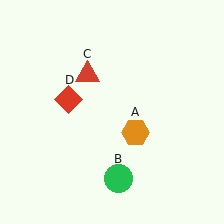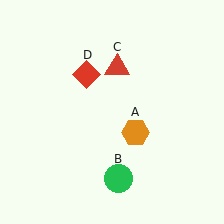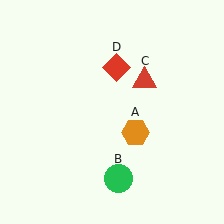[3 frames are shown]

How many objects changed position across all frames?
2 objects changed position: red triangle (object C), red diamond (object D).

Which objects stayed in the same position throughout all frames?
Orange hexagon (object A) and green circle (object B) remained stationary.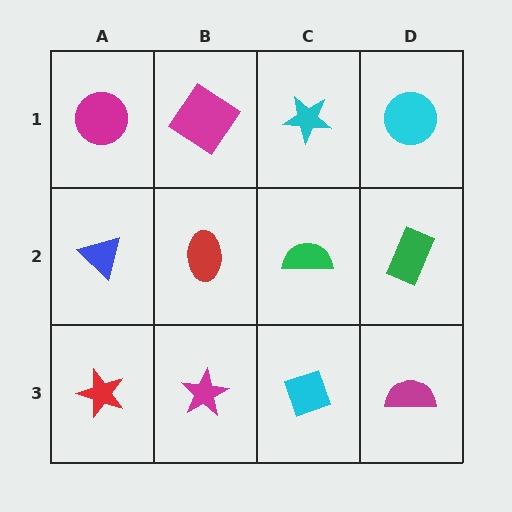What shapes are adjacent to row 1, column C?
A green semicircle (row 2, column C), a magenta diamond (row 1, column B), a cyan circle (row 1, column D).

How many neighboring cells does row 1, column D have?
2.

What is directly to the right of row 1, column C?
A cyan circle.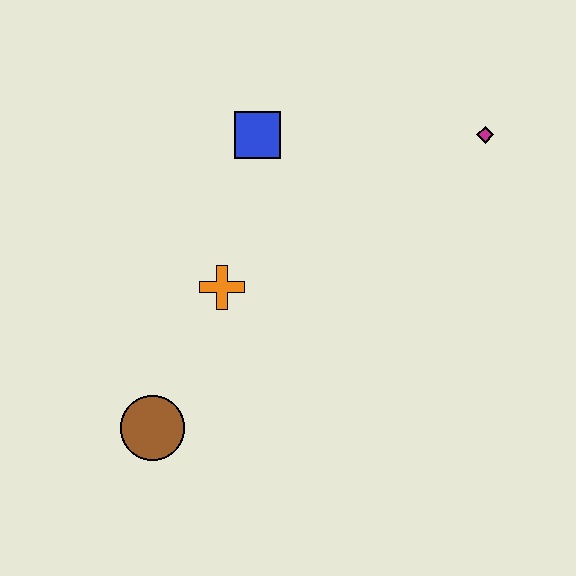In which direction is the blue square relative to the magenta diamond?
The blue square is to the left of the magenta diamond.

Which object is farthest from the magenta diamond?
The brown circle is farthest from the magenta diamond.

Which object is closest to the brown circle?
The orange cross is closest to the brown circle.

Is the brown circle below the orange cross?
Yes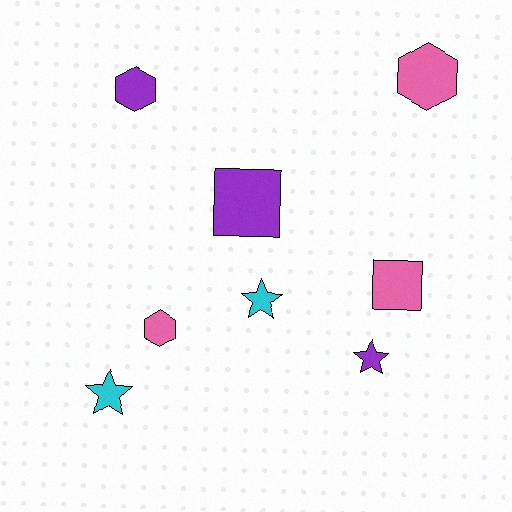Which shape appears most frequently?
Hexagon, with 3 objects.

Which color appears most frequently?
Pink, with 3 objects.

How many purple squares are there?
There is 1 purple square.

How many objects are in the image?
There are 8 objects.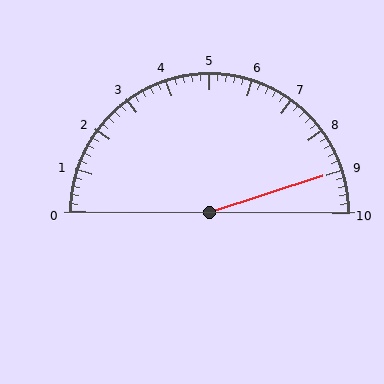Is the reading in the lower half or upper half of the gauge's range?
The reading is in the upper half of the range (0 to 10).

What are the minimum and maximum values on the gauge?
The gauge ranges from 0 to 10.